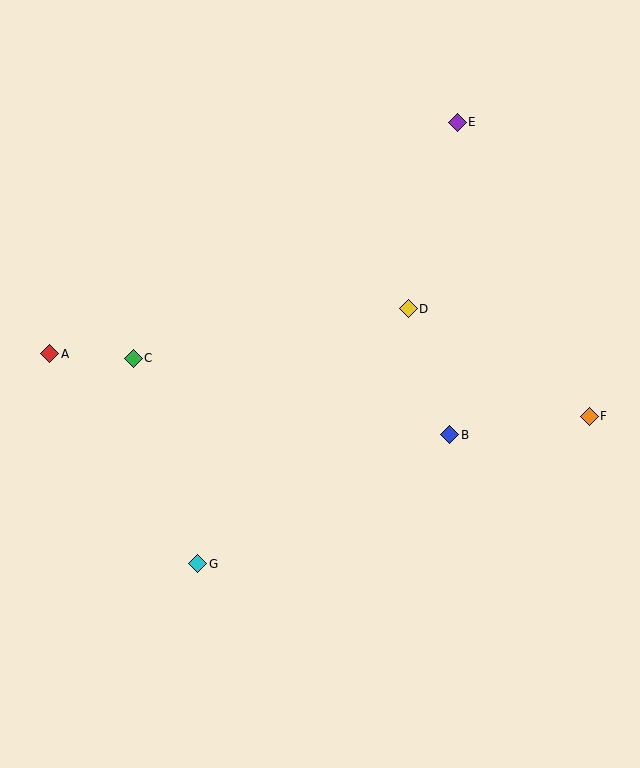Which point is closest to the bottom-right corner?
Point F is closest to the bottom-right corner.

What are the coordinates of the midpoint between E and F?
The midpoint between E and F is at (523, 269).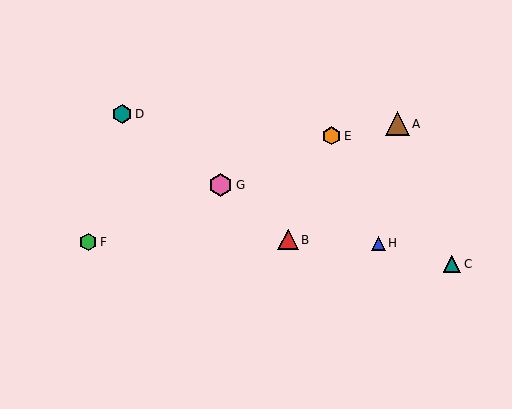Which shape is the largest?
The brown triangle (labeled A) is the largest.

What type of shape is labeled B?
Shape B is a red triangle.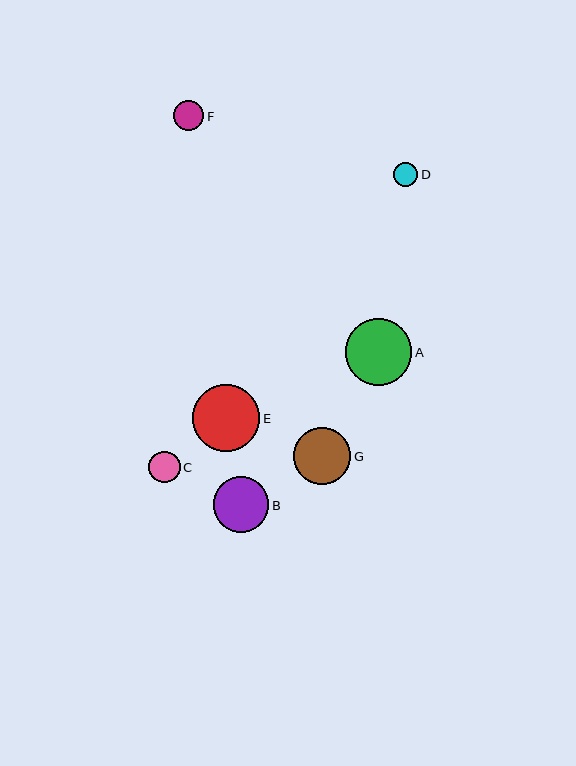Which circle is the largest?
Circle E is the largest with a size of approximately 67 pixels.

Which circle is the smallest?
Circle D is the smallest with a size of approximately 24 pixels.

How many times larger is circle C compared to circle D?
Circle C is approximately 1.3 times the size of circle D.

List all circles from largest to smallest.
From largest to smallest: E, A, G, B, C, F, D.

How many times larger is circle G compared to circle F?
Circle G is approximately 1.9 times the size of circle F.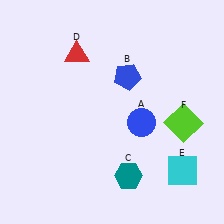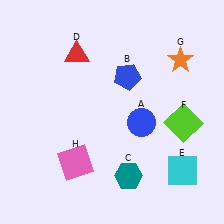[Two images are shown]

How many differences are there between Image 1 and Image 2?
There are 2 differences between the two images.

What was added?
An orange star (G), a pink square (H) were added in Image 2.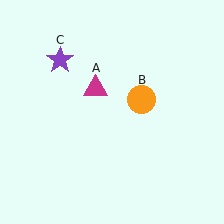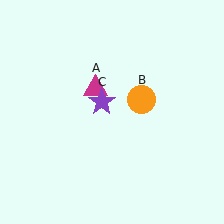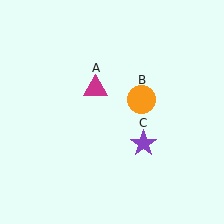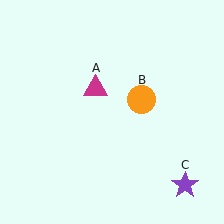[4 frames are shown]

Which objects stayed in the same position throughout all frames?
Magenta triangle (object A) and orange circle (object B) remained stationary.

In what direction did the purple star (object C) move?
The purple star (object C) moved down and to the right.